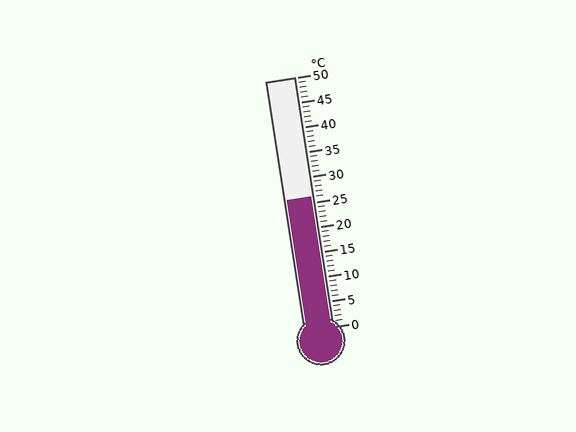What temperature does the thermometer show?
The thermometer shows approximately 26°C.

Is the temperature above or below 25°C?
The temperature is above 25°C.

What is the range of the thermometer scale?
The thermometer scale ranges from 0°C to 50°C.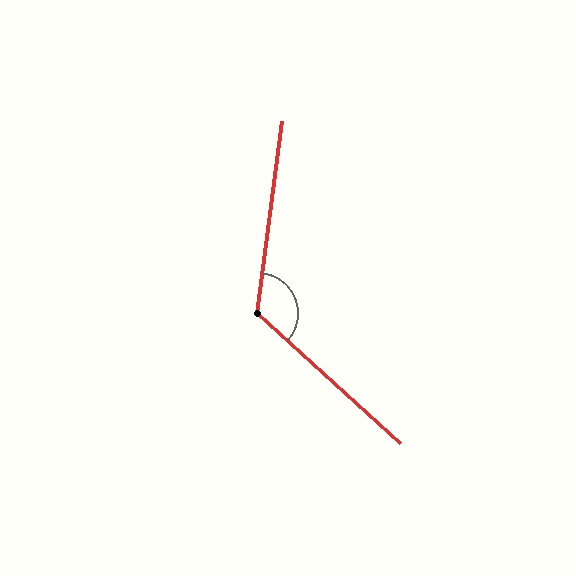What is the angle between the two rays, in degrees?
Approximately 125 degrees.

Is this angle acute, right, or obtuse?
It is obtuse.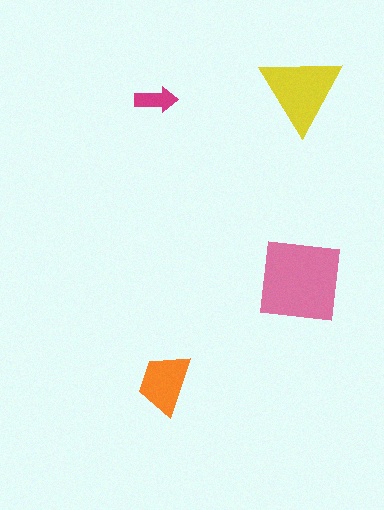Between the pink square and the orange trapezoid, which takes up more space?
The pink square.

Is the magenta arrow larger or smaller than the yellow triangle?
Smaller.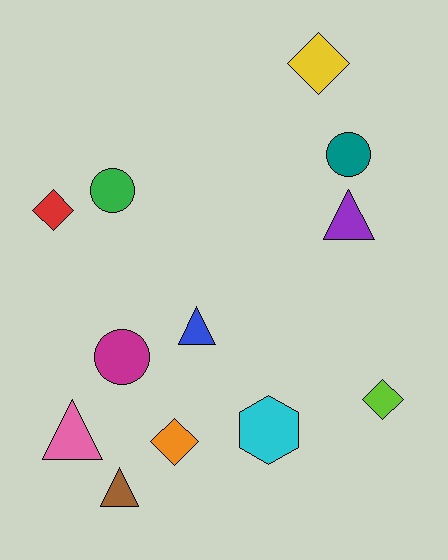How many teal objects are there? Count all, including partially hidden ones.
There is 1 teal object.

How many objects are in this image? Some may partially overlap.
There are 12 objects.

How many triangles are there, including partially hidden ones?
There are 4 triangles.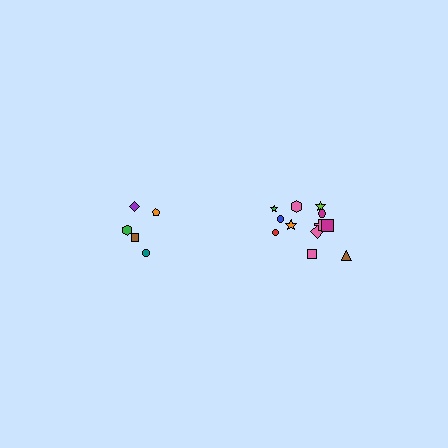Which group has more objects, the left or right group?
The right group.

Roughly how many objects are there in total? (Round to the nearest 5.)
Roughly 15 objects in total.